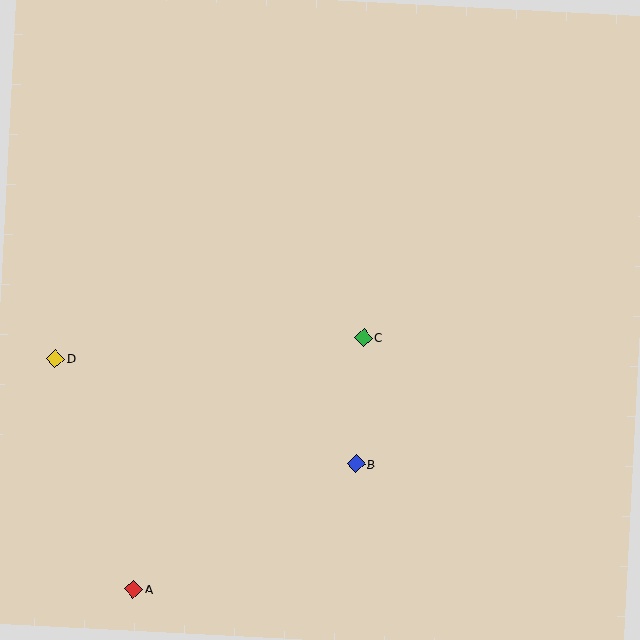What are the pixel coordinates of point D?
Point D is at (55, 359).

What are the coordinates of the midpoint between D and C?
The midpoint between D and C is at (209, 348).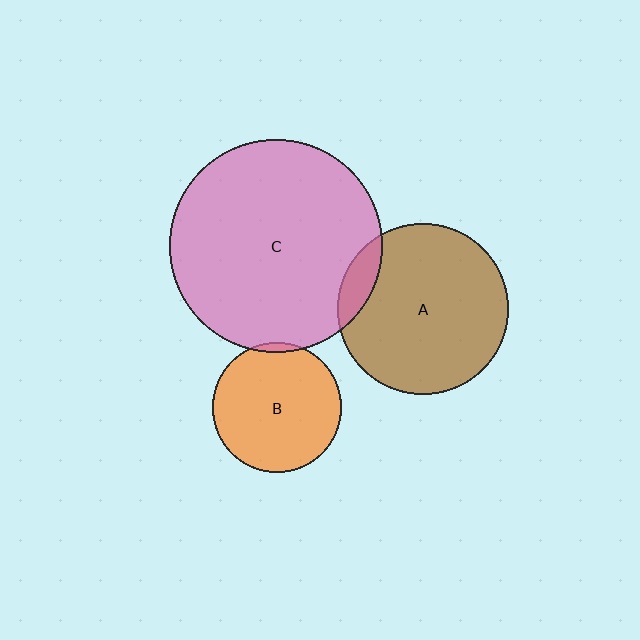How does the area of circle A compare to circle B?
Approximately 1.7 times.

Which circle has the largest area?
Circle C (pink).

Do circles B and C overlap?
Yes.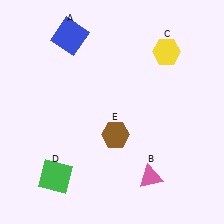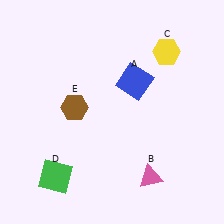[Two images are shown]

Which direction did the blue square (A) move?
The blue square (A) moved right.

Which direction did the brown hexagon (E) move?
The brown hexagon (E) moved left.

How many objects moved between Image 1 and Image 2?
2 objects moved between the two images.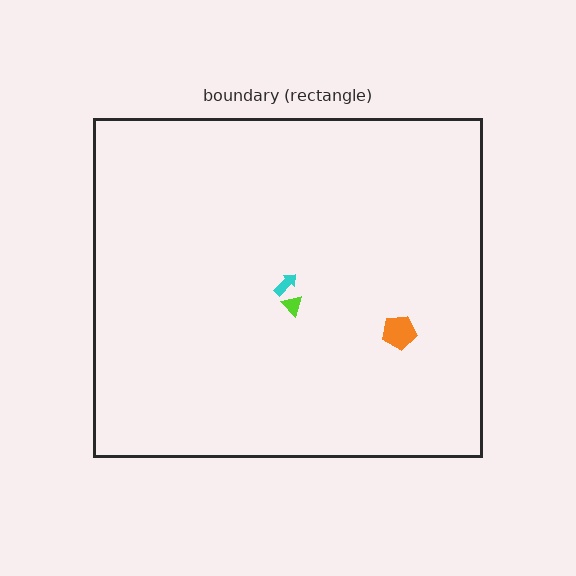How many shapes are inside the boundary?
3 inside, 0 outside.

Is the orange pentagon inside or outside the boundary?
Inside.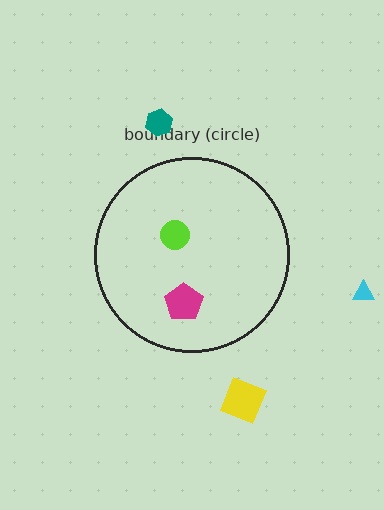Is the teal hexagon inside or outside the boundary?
Outside.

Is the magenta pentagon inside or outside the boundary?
Inside.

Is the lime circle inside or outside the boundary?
Inside.